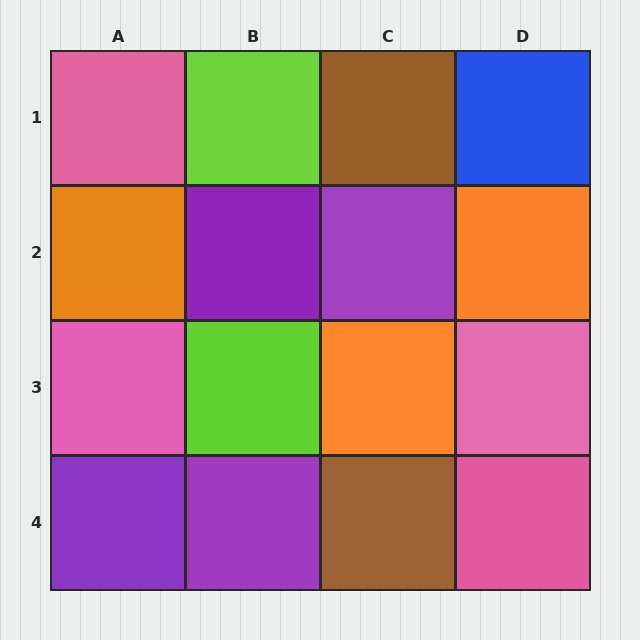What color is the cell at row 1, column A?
Pink.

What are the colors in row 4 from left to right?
Purple, purple, brown, pink.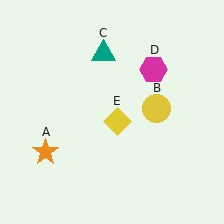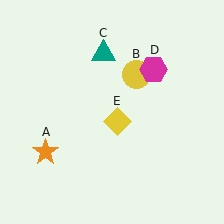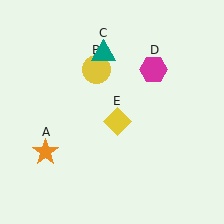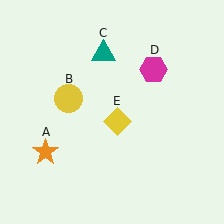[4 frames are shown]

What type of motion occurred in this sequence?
The yellow circle (object B) rotated counterclockwise around the center of the scene.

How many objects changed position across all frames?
1 object changed position: yellow circle (object B).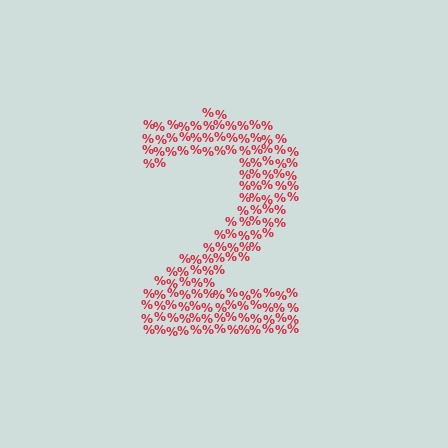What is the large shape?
The large shape is the digit 2.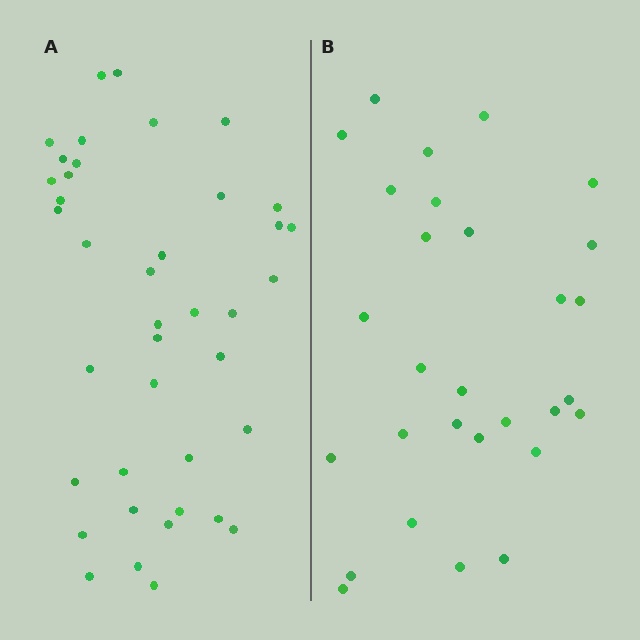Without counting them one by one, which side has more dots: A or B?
Region A (the left region) has more dots.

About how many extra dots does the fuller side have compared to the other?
Region A has roughly 12 or so more dots than region B.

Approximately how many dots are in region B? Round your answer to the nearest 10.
About 30 dots. (The exact count is 29, which rounds to 30.)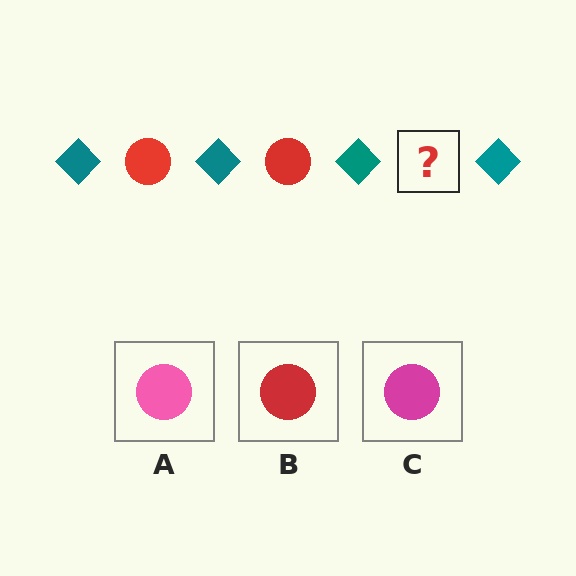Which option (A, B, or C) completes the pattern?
B.